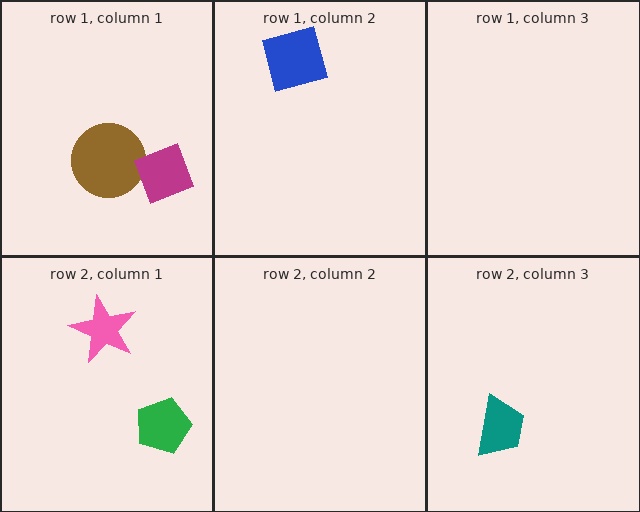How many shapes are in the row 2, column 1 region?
2.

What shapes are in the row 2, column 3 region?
The teal trapezoid.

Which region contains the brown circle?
The row 1, column 1 region.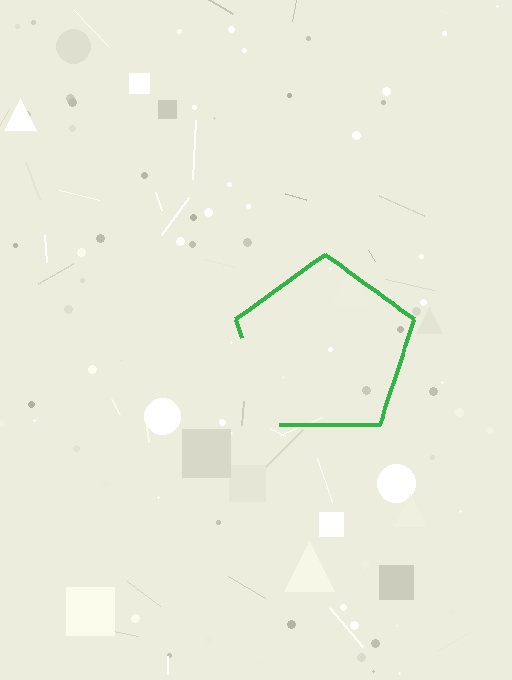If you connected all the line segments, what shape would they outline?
They would outline a pentagon.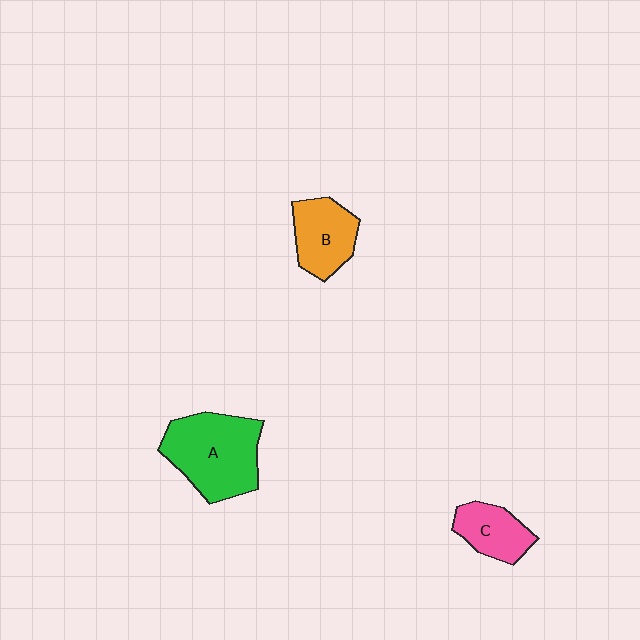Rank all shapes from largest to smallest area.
From largest to smallest: A (green), B (orange), C (pink).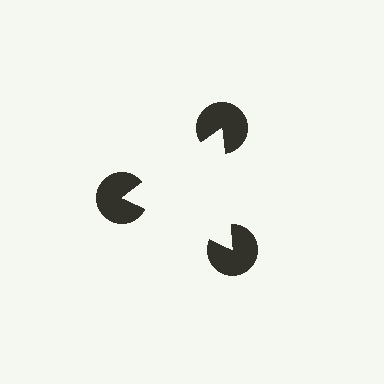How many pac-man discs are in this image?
There are 3 — one at each vertex of the illusory triangle.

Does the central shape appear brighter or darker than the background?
It typically appears slightly brighter than the background, even though no actual brightness change is drawn.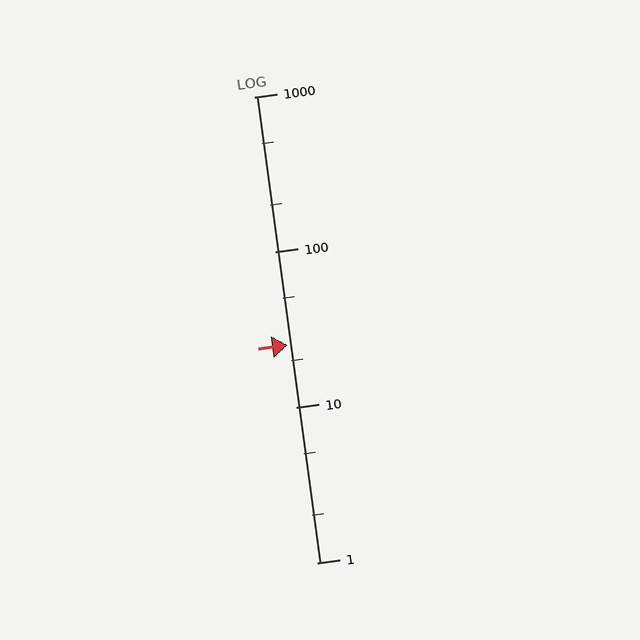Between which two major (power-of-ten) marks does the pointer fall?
The pointer is between 10 and 100.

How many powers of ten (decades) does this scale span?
The scale spans 3 decades, from 1 to 1000.